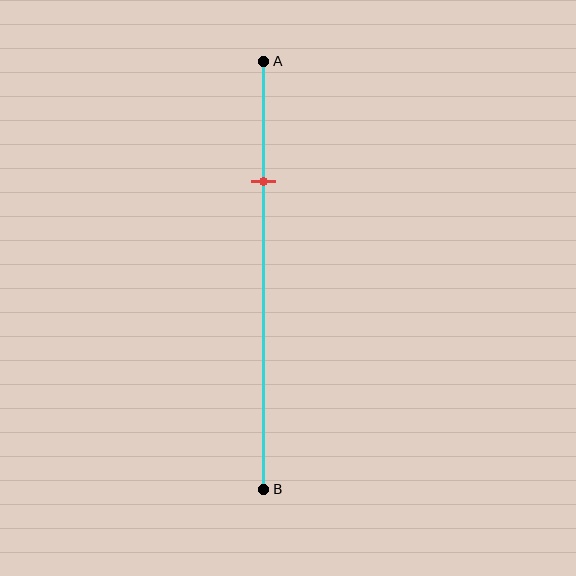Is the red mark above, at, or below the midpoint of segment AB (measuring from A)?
The red mark is above the midpoint of segment AB.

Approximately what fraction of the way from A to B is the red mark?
The red mark is approximately 30% of the way from A to B.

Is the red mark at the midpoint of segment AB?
No, the mark is at about 30% from A, not at the 50% midpoint.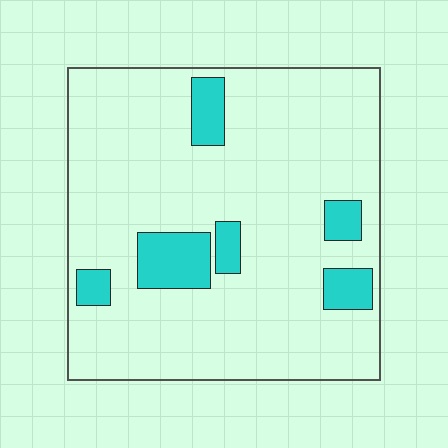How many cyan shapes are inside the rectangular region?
6.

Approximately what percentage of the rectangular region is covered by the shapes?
Approximately 15%.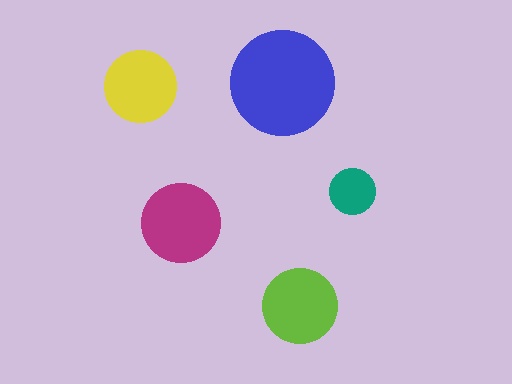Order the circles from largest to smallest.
the blue one, the magenta one, the lime one, the yellow one, the teal one.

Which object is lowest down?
The lime circle is bottommost.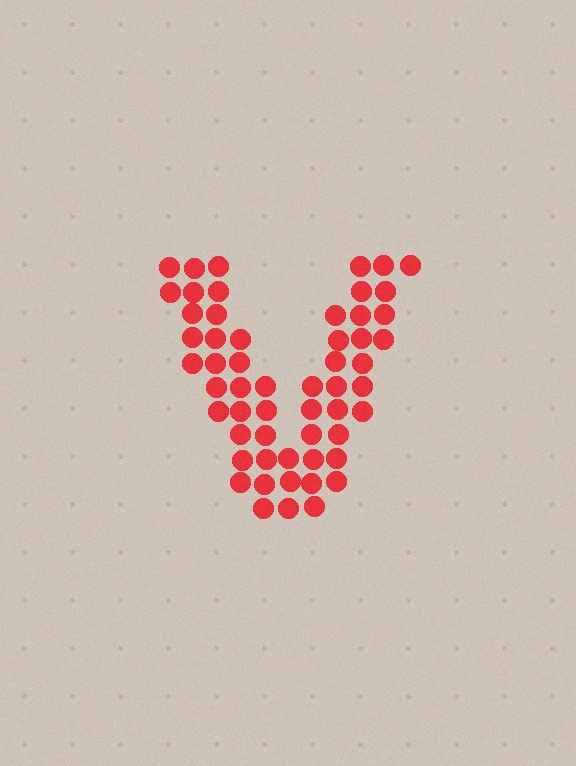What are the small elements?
The small elements are circles.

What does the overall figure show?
The overall figure shows the letter V.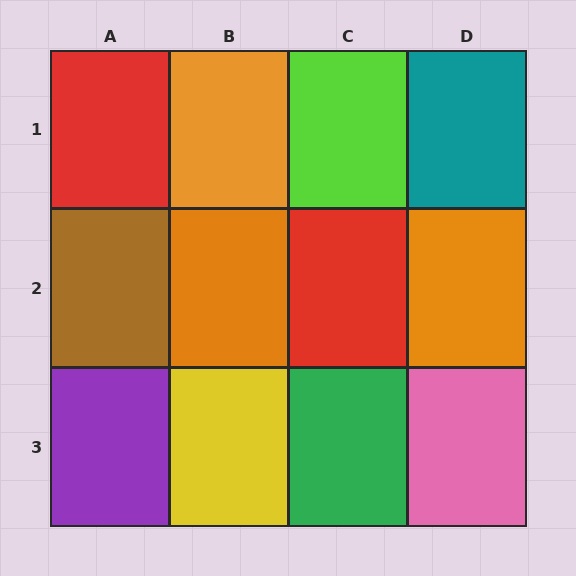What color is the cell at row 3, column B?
Yellow.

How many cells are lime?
1 cell is lime.